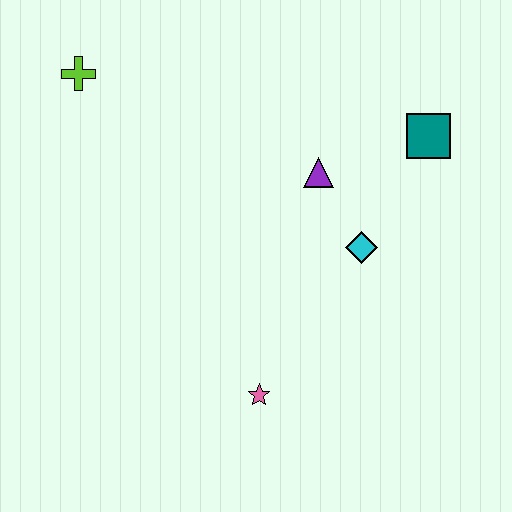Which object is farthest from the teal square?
The lime cross is farthest from the teal square.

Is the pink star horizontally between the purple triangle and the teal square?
No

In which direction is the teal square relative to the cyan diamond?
The teal square is above the cyan diamond.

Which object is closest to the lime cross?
The purple triangle is closest to the lime cross.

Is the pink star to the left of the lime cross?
No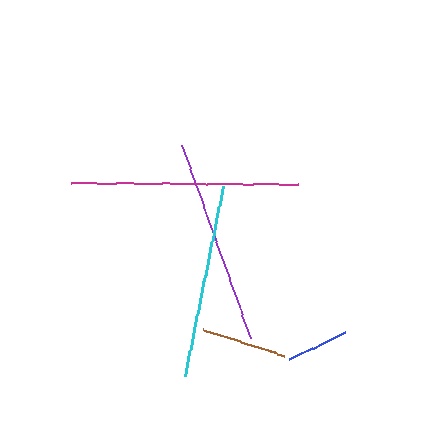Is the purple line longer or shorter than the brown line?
The purple line is longer than the brown line.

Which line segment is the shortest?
The blue line is the shortest at approximately 61 pixels.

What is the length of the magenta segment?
The magenta segment is approximately 227 pixels long.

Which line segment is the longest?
The magenta line is the longest at approximately 227 pixels.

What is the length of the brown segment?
The brown segment is approximately 86 pixels long.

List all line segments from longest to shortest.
From longest to shortest: magenta, purple, cyan, brown, blue.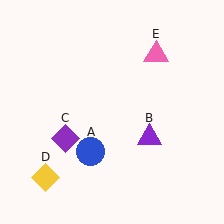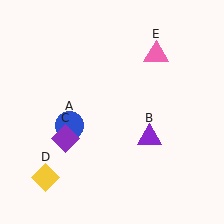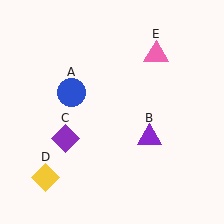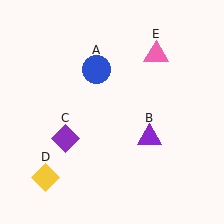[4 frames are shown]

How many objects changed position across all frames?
1 object changed position: blue circle (object A).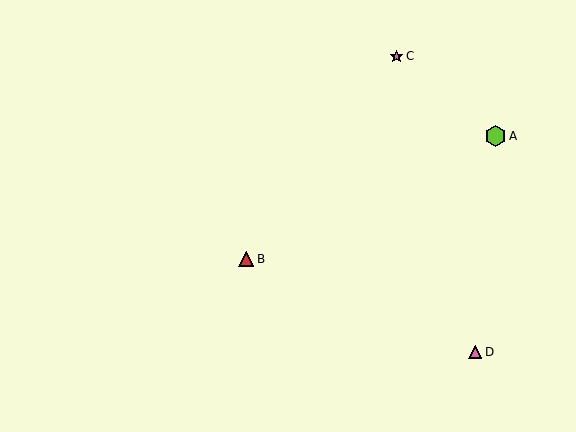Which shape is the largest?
The lime hexagon (labeled A) is the largest.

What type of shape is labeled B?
Shape B is a red triangle.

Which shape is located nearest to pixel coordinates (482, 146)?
The lime hexagon (labeled A) at (496, 136) is nearest to that location.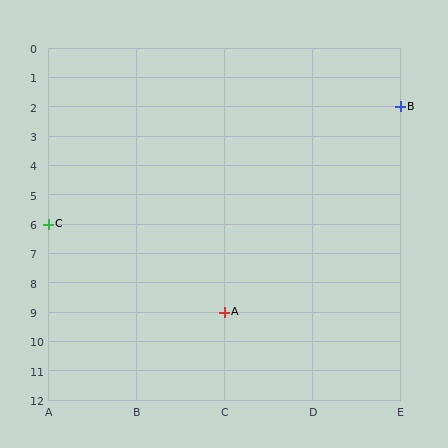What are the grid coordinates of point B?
Point B is at grid coordinates (E, 2).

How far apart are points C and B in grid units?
Points C and B are 4 columns and 4 rows apart (about 5.7 grid units diagonally).